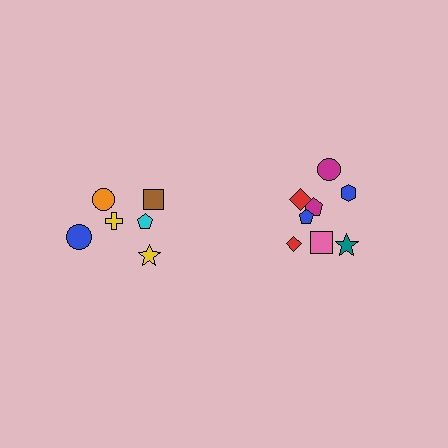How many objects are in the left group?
There are 6 objects.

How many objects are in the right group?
There are 8 objects.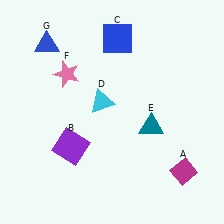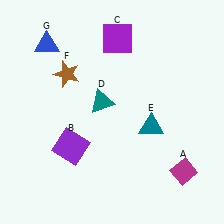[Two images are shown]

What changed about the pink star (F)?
In Image 1, F is pink. In Image 2, it changed to brown.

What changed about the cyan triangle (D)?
In Image 1, D is cyan. In Image 2, it changed to teal.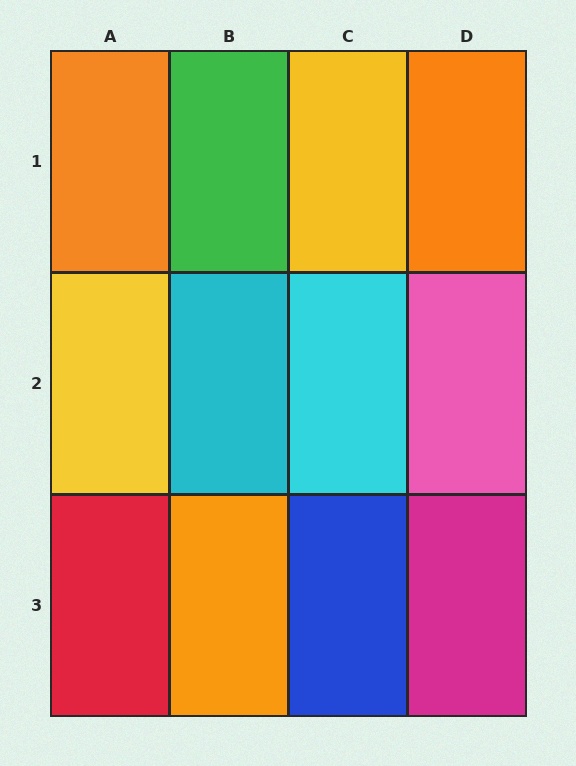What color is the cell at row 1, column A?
Orange.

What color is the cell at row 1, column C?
Yellow.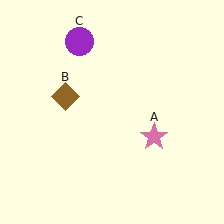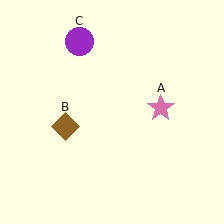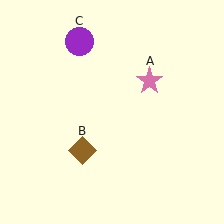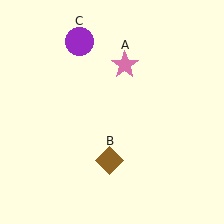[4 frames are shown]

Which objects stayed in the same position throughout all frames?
Purple circle (object C) remained stationary.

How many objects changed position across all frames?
2 objects changed position: pink star (object A), brown diamond (object B).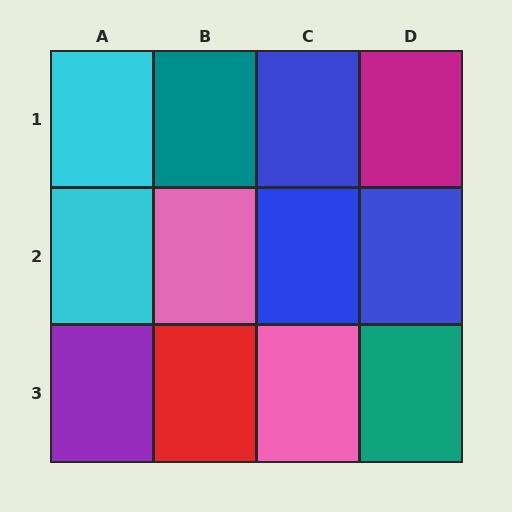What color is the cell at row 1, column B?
Teal.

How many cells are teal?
2 cells are teal.